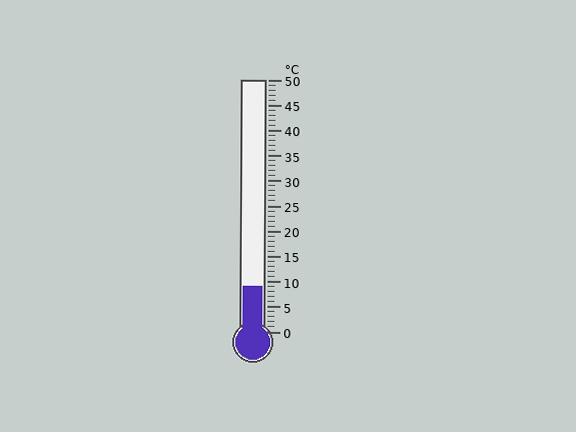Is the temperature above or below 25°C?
The temperature is below 25°C.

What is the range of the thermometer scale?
The thermometer scale ranges from 0°C to 50°C.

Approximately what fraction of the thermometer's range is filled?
The thermometer is filled to approximately 20% of its range.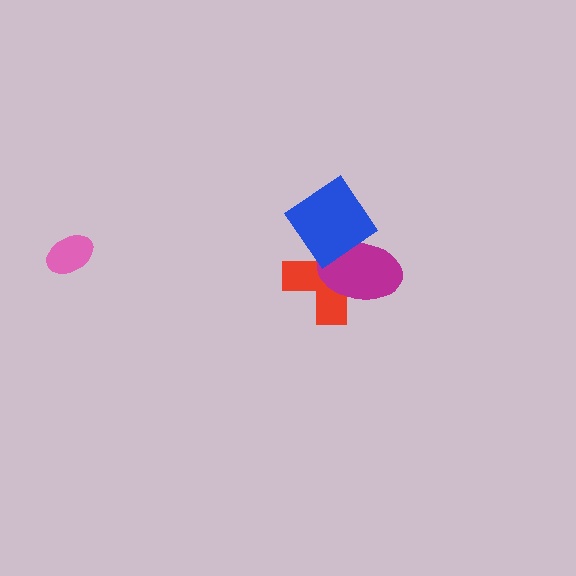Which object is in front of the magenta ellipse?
The blue diamond is in front of the magenta ellipse.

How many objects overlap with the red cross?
2 objects overlap with the red cross.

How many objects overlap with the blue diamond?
2 objects overlap with the blue diamond.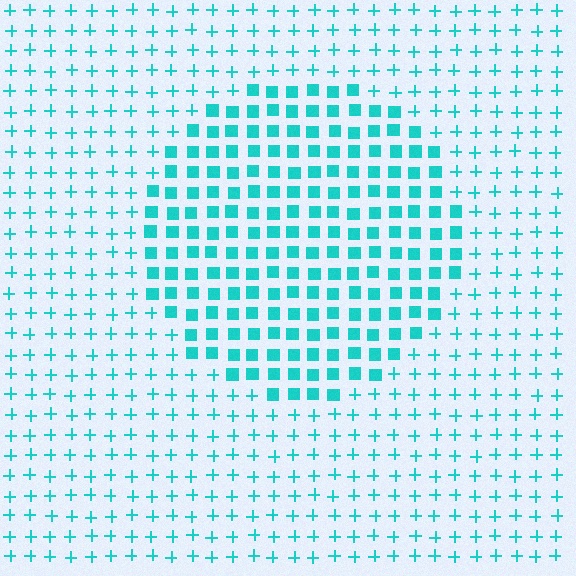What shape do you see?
I see a circle.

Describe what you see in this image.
The image is filled with small cyan elements arranged in a uniform grid. A circle-shaped region contains squares, while the surrounding area contains plus signs. The boundary is defined purely by the change in element shape.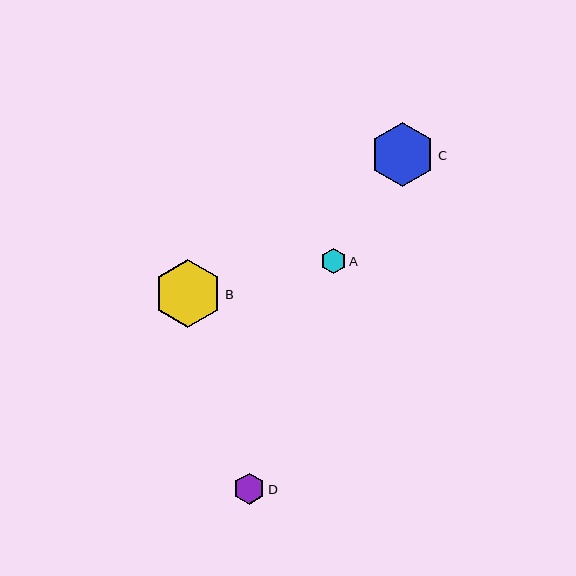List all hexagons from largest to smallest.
From largest to smallest: B, C, D, A.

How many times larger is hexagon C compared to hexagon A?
Hexagon C is approximately 2.6 times the size of hexagon A.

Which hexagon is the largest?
Hexagon B is the largest with a size of approximately 68 pixels.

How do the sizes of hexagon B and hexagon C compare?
Hexagon B and hexagon C are approximately the same size.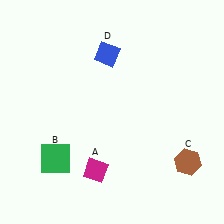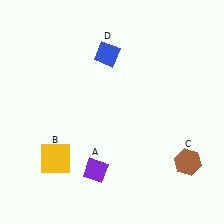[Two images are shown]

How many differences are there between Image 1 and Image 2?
There are 2 differences between the two images.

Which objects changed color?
A changed from magenta to purple. B changed from green to yellow.